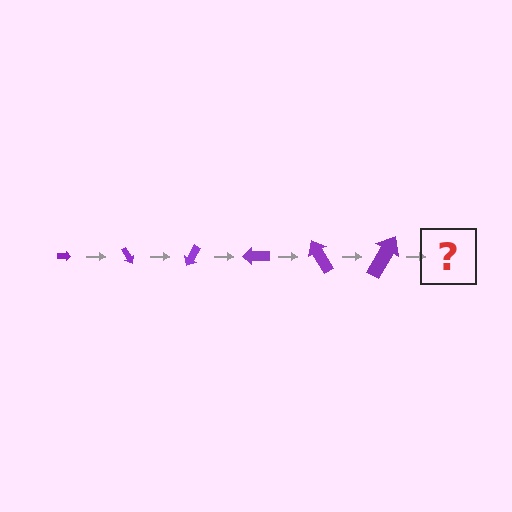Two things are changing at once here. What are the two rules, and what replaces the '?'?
The two rules are that the arrow grows larger each step and it rotates 60 degrees each step. The '?' should be an arrow, larger than the previous one and rotated 360 degrees from the start.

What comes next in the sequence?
The next element should be an arrow, larger than the previous one and rotated 360 degrees from the start.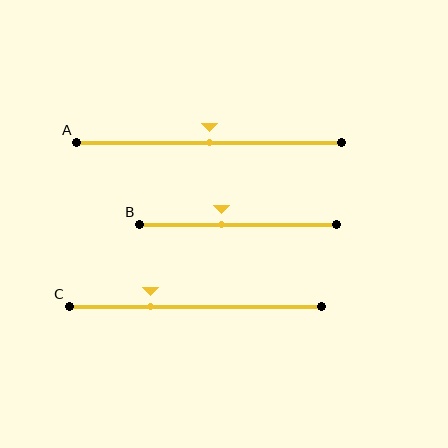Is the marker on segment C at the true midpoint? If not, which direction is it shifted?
No, the marker on segment C is shifted to the left by about 18% of the segment length.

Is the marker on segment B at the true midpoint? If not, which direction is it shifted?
No, the marker on segment B is shifted to the left by about 9% of the segment length.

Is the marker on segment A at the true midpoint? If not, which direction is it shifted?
Yes, the marker on segment A is at the true midpoint.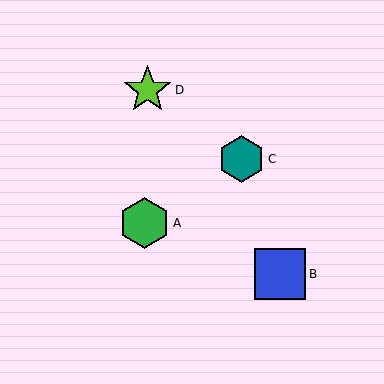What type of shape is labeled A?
Shape A is a green hexagon.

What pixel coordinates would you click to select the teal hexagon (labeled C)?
Click at (242, 159) to select the teal hexagon C.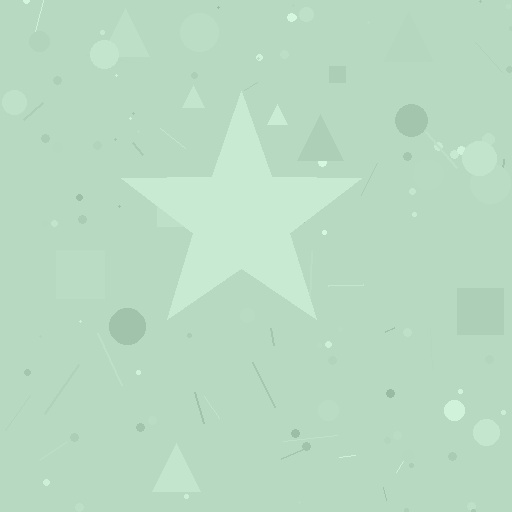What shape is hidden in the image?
A star is hidden in the image.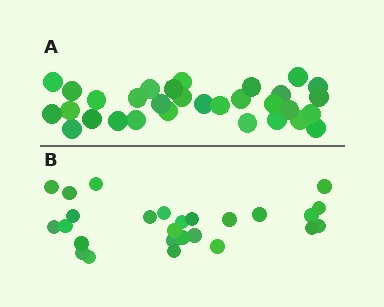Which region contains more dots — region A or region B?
Region A (the top region) has more dots.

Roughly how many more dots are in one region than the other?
Region A has about 5 more dots than region B.